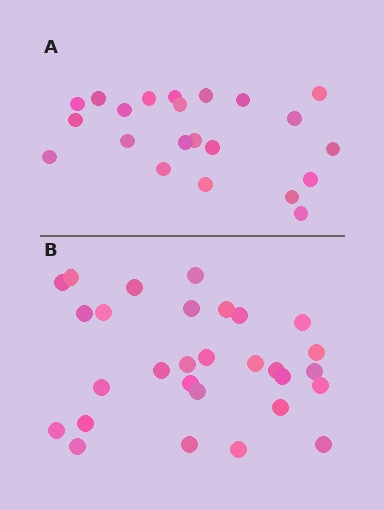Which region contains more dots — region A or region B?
Region B (the bottom region) has more dots.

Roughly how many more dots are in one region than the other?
Region B has roughly 8 or so more dots than region A.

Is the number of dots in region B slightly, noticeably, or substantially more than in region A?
Region B has noticeably more, but not dramatically so. The ratio is roughly 1.3 to 1.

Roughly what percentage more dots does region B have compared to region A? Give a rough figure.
About 30% more.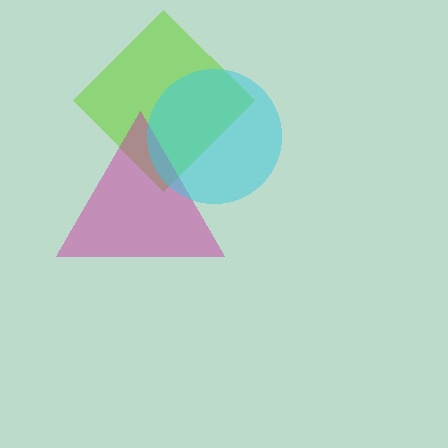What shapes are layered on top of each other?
The layered shapes are: a lime diamond, a magenta triangle, a cyan circle.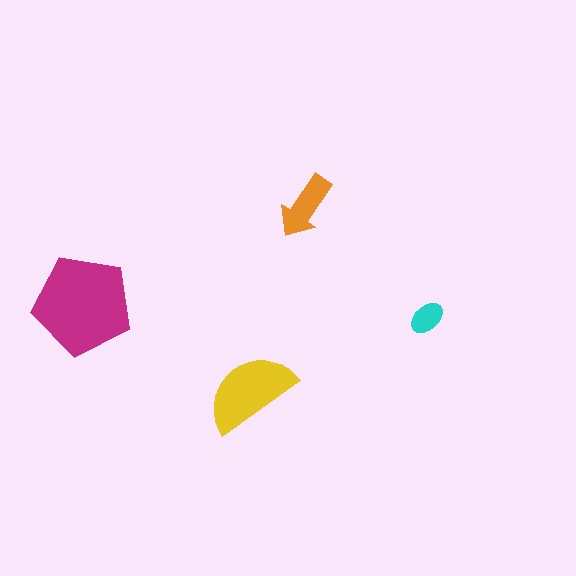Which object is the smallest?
The cyan ellipse.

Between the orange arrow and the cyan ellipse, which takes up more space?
The orange arrow.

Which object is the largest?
The magenta pentagon.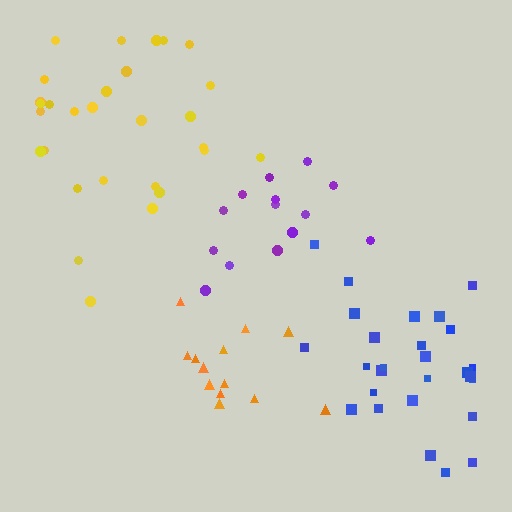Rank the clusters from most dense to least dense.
blue, orange, yellow, purple.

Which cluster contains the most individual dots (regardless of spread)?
Yellow (29).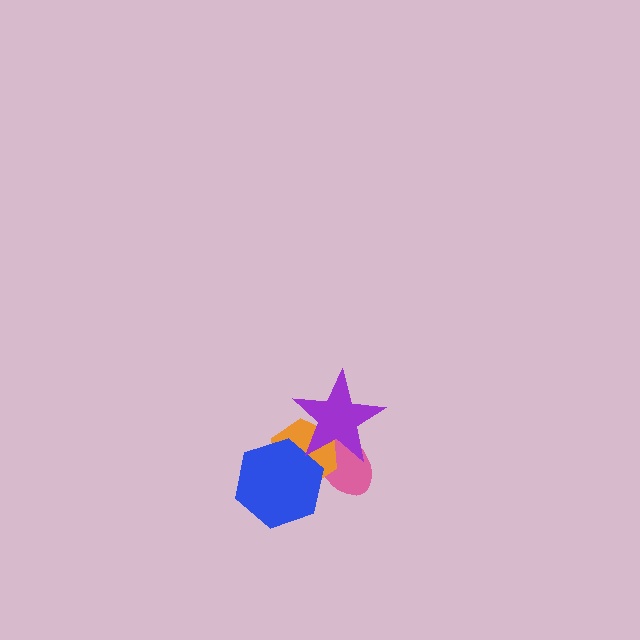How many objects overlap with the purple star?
2 objects overlap with the purple star.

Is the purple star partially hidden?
No, no other shape covers it.